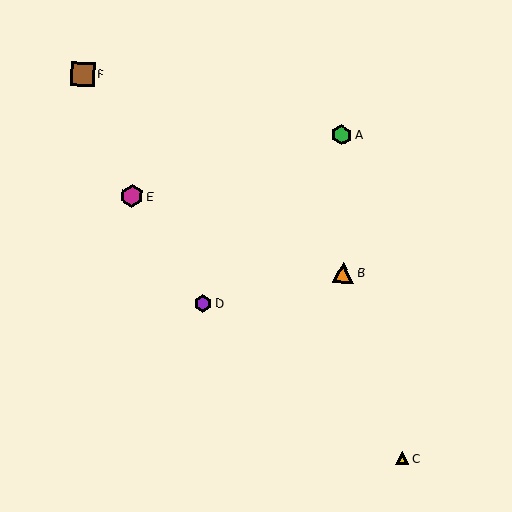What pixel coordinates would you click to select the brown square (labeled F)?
Click at (83, 74) to select the brown square F.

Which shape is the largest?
The brown square (labeled F) is the largest.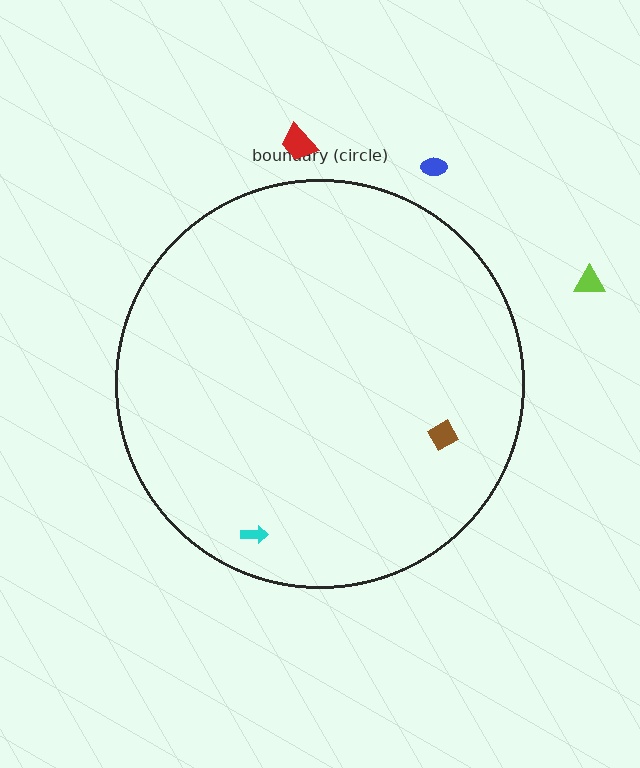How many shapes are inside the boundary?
2 inside, 3 outside.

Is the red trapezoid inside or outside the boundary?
Outside.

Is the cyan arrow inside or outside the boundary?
Inside.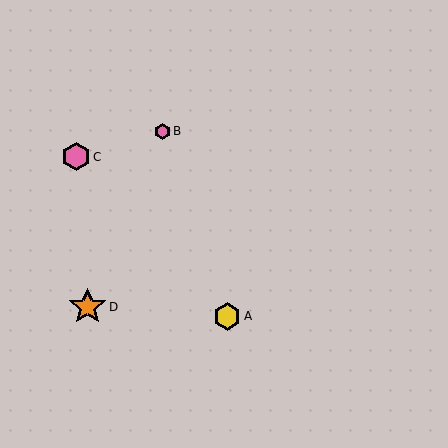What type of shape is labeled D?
Shape D is an orange star.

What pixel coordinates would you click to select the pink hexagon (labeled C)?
Click at (76, 157) to select the pink hexagon C.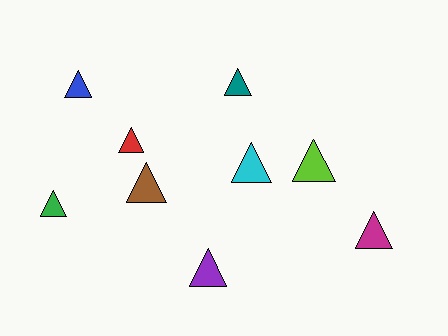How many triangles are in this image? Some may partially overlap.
There are 9 triangles.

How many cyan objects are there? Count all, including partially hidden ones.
There is 1 cyan object.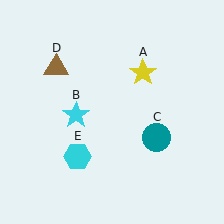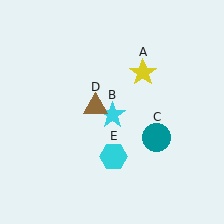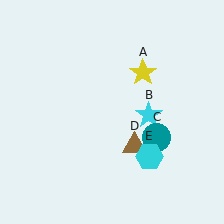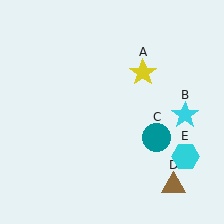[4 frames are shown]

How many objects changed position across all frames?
3 objects changed position: cyan star (object B), brown triangle (object D), cyan hexagon (object E).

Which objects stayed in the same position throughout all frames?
Yellow star (object A) and teal circle (object C) remained stationary.